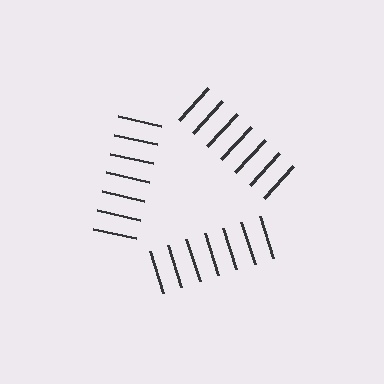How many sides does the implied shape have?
3 sides — the line-ends trace a triangle.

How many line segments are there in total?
21 — 7 along each of the 3 edges.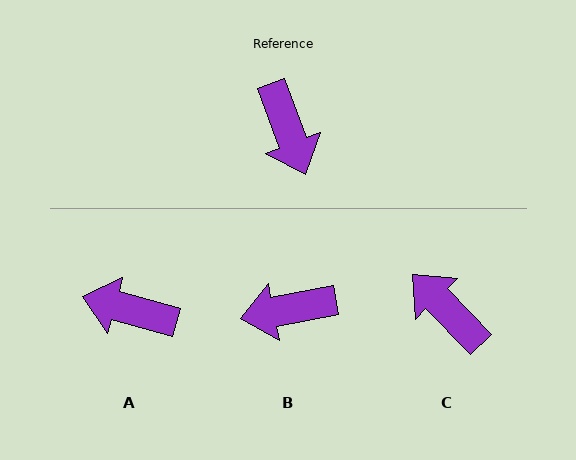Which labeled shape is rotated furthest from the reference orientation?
C, about 156 degrees away.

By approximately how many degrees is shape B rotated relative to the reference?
Approximately 100 degrees clockwise.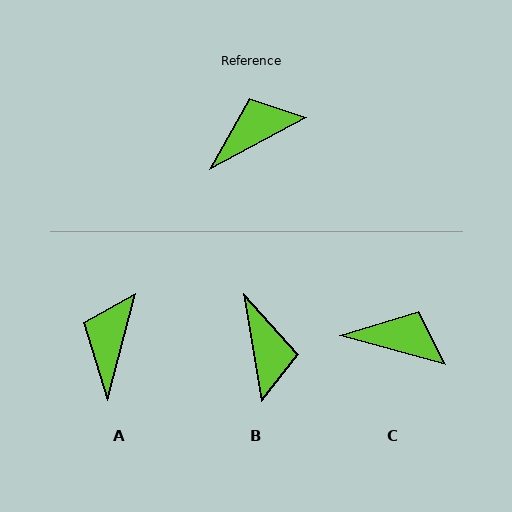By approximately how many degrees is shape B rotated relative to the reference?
Approximately 109 degrees clockwise.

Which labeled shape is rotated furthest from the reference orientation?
B, about 109 degrees away.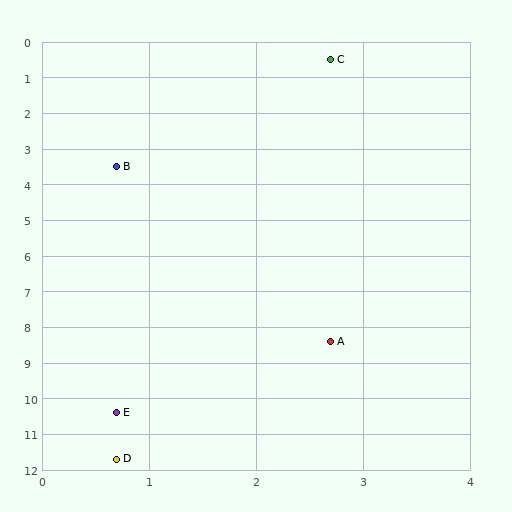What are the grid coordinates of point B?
Point B is at approximately (0.7, 3.5).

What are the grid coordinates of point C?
Point C is at approximately (2.7, 0.5).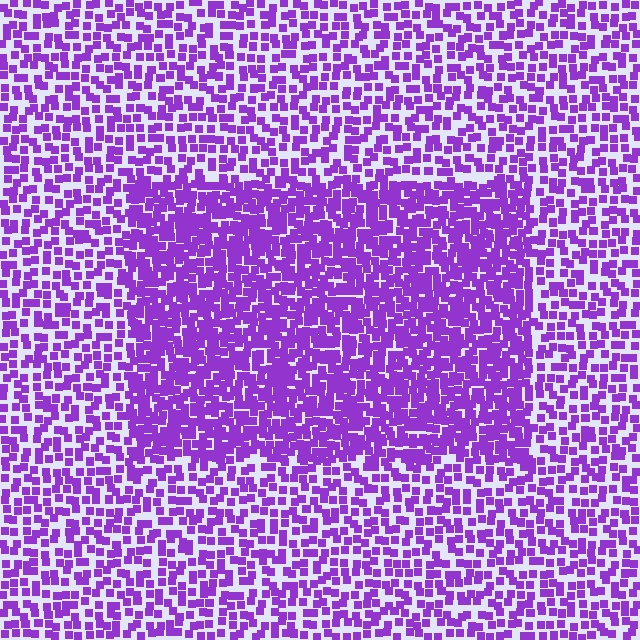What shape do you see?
I see a rectangle.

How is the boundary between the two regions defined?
The boundary is defined by a change in element density (approximately 1.8x ratio). All elements are the same color, size, and shape.